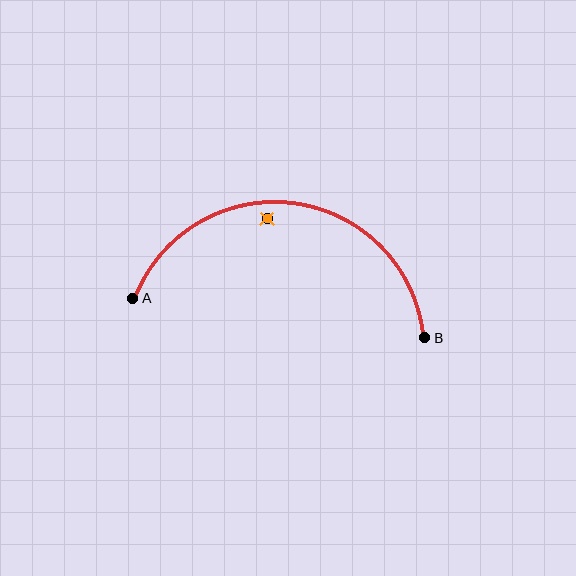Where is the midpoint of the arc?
The arc midpoint is the point on the curve farthest from the straight line joining A and B. It sits above that line.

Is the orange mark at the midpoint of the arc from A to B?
No — the orange mark does not lie on the arc at all. It sits slightly inside the curve.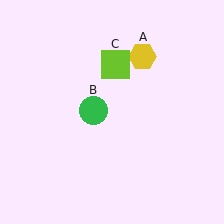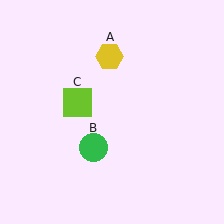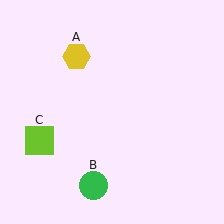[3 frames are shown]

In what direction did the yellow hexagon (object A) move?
The yellow hexagon (object A) moved left.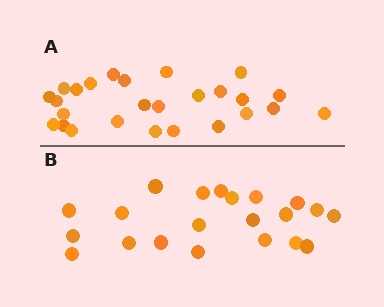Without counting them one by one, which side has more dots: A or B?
Region A (the top region) has more dots.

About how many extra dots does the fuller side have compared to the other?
Region A has about 5 more dots than region B.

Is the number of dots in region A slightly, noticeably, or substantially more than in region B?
Region A has only slightly more — the two regions are fairly close. The ratio is roughly 1.2 to 1.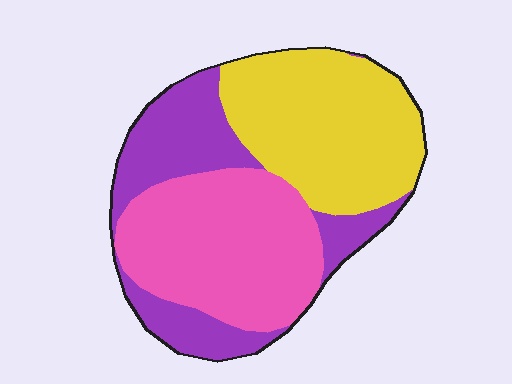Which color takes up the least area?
Purple, at roughly 30%.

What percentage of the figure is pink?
Pink takes up about three eighths (3/8) of the figure.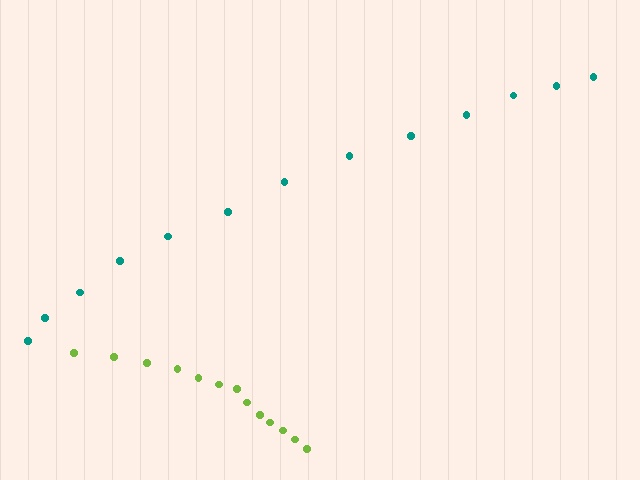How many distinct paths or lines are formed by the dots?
There are 2 distinct paths.